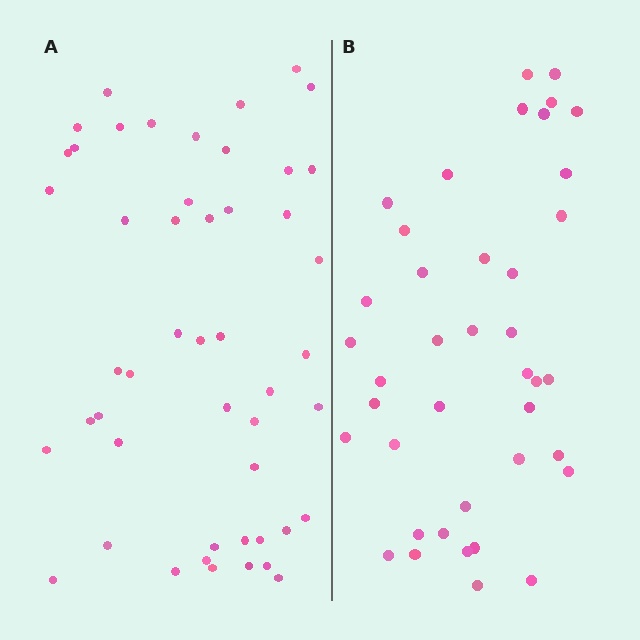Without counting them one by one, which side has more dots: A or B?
Region A (the left region) has more dots.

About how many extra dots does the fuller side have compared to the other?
Region A has roughly 8 or so more dots than region B.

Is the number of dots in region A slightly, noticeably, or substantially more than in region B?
Region A has only slightly more — the two regions are fairly close. The ratio is roughly 1.2 to 1.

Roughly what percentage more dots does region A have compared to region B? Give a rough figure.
About 20% more.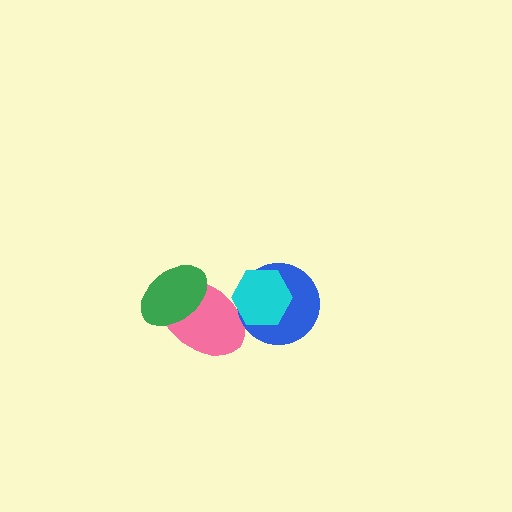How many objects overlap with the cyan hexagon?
2 objects overlap with the cyan hexagon.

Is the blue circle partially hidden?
Yes, it is partially covered by another shape.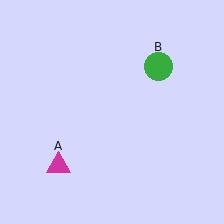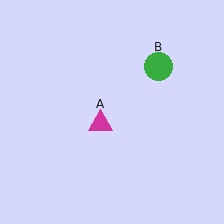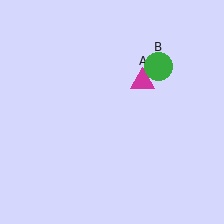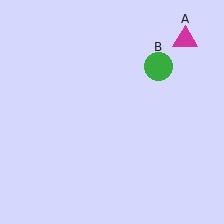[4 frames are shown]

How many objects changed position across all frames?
1 object changed position: magenta triangle (object A).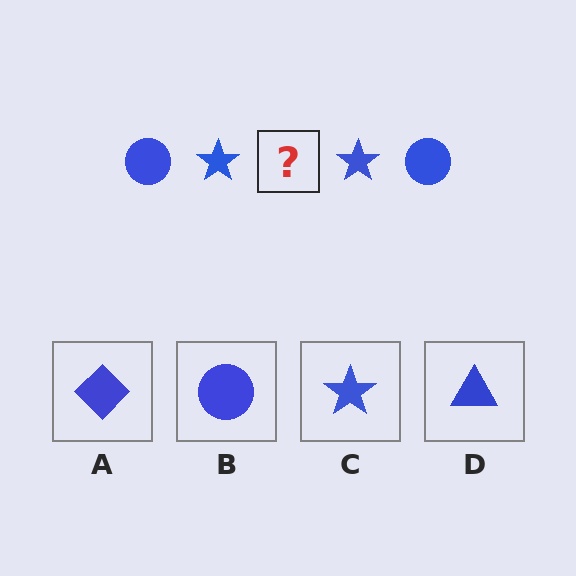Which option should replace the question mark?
Option B.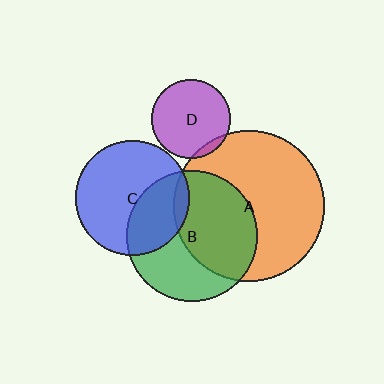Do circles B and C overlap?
Yes.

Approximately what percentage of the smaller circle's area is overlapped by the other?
Approximately 35%.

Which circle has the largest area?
Circle A (orange).